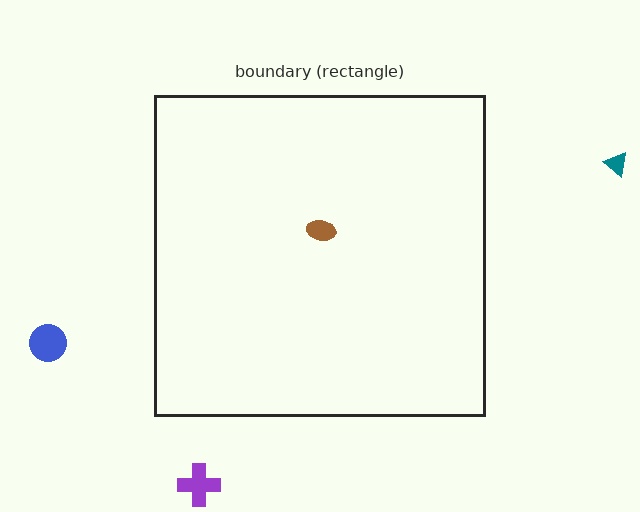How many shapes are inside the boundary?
1 inside, 3 outside.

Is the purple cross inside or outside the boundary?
Outside.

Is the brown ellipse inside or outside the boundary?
Inside.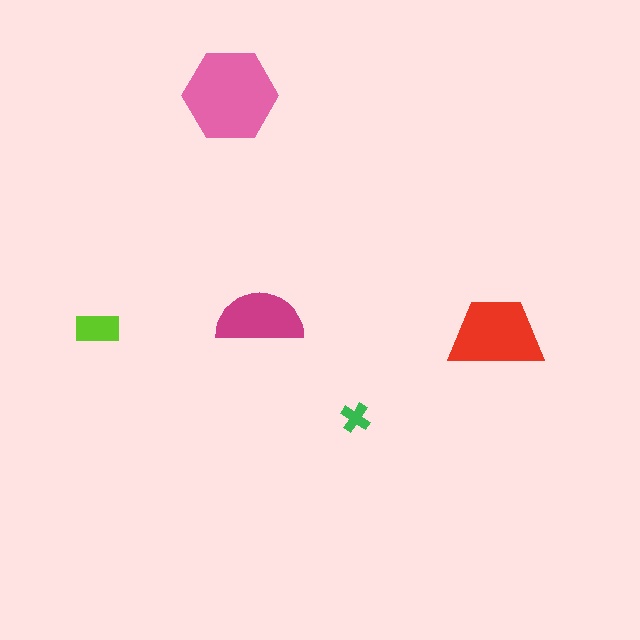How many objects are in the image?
There are 5 objects in the image.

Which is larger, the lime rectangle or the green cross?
The lime rectangle.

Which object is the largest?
The pink hexagon.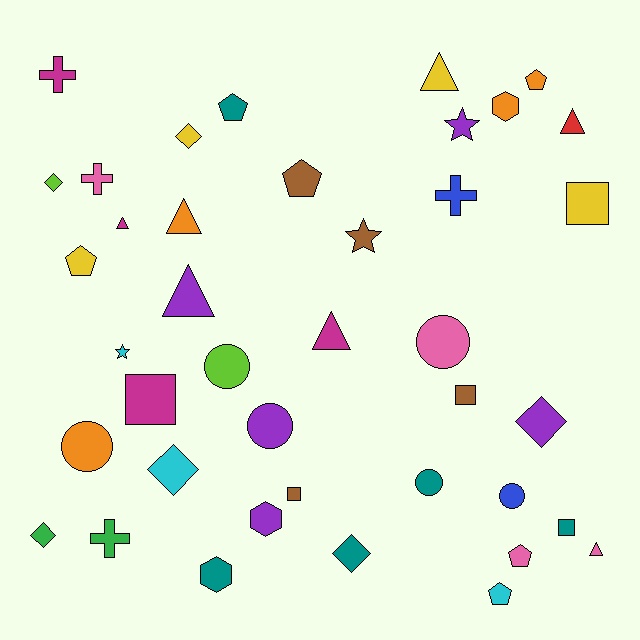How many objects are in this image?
There are 40 objects.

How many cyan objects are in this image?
There are 3 cyan objects.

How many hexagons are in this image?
There are 3 hexagons.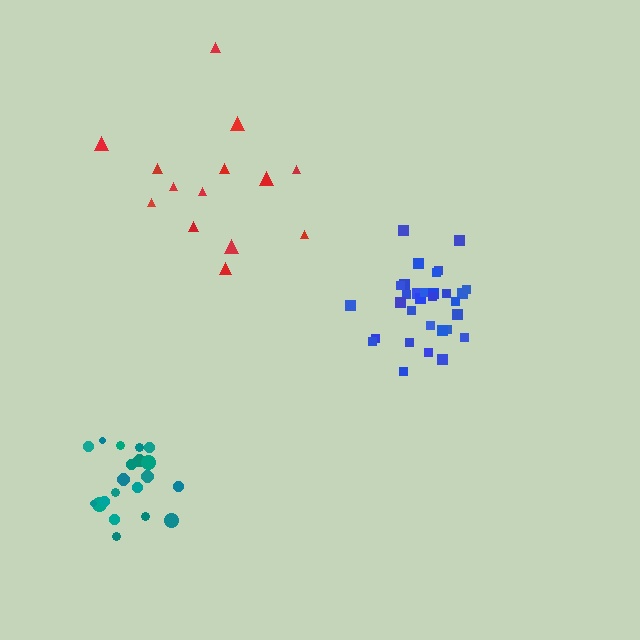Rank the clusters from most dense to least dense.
blue, teal, red.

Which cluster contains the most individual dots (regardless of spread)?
Blue (31).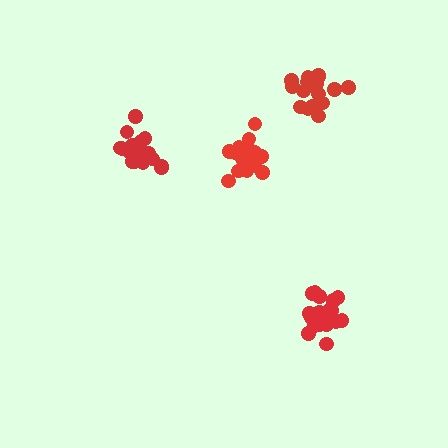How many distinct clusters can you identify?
There are 4 distinct clusters.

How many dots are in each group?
Group 1: 20 dots, Group 2: 19 dots, Group 3: 17 dots, Group 4: 18 dots (74 total).